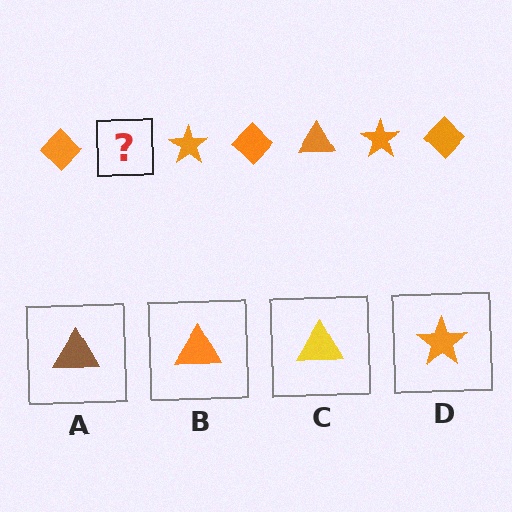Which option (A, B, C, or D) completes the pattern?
B.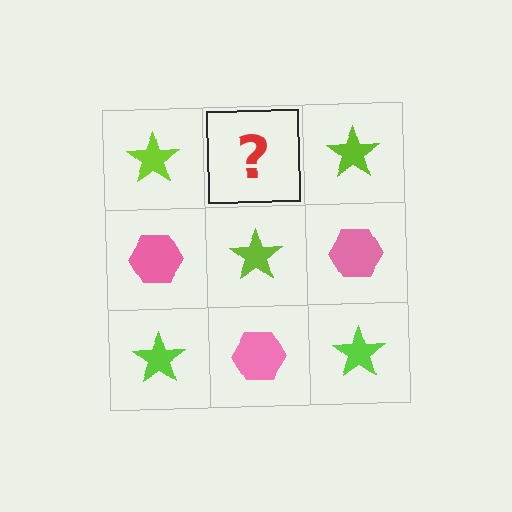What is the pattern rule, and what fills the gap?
The rule is that it alternates lime star and pink hexagon in a checkerboard pattern. The gap should be filled with a pink hexagon.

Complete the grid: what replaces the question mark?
The question mark should be replaced with a pink hexagon.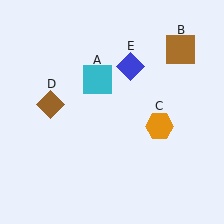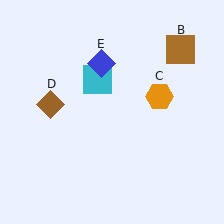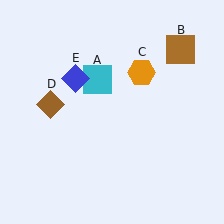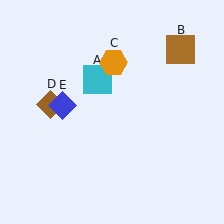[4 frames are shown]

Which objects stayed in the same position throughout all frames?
Cyan square (object A) and brown square (object B) and brown diamond (object D) remained stationary.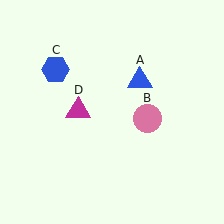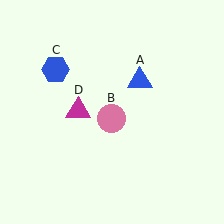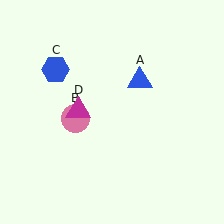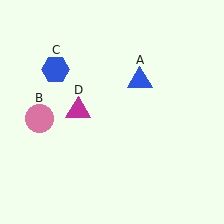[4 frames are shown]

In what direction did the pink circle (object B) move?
The pink circle (object B) moved left.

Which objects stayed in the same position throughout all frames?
Blue triangle (object A) and blue hexagon (object C) and magenta triangle (object D) remained stationary.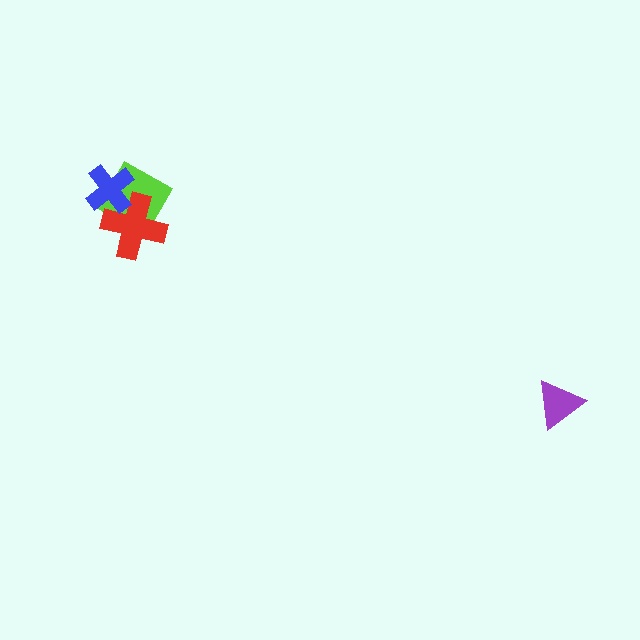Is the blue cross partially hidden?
No, no other shape covers it.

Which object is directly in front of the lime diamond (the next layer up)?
The red cross is directly in front of the lime diamond.